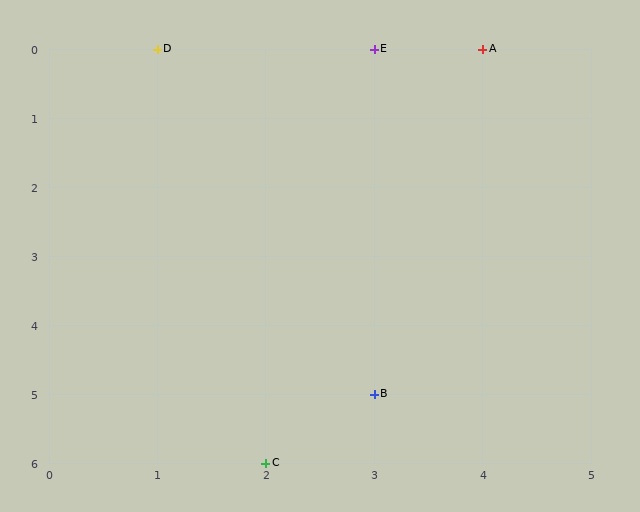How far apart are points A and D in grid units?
Points A and D are 3 columns apart.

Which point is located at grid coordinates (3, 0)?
Point E is at (3, 0).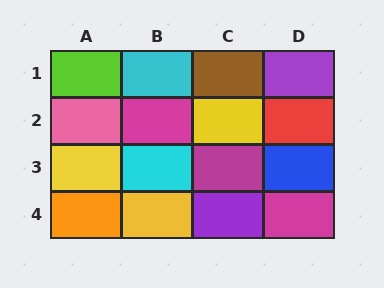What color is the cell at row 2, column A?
Pink.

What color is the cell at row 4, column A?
Orange.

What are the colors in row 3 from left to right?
Yellow, cyan, magenta, blue.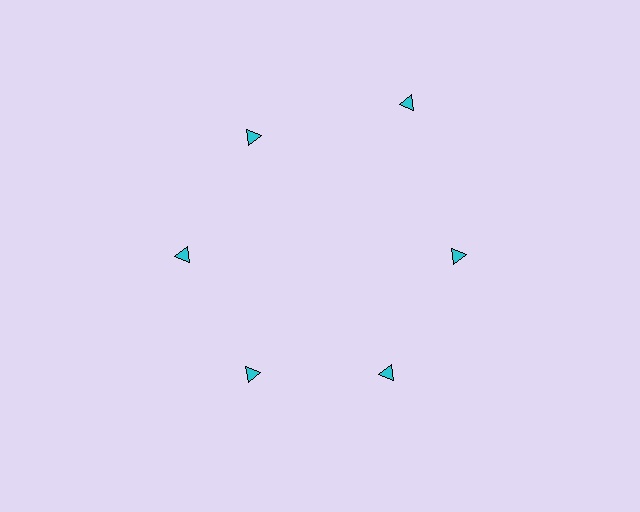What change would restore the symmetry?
The symmetry would be restored by moving it inward, back onto the ring so that all 6 triangles sit at equal angles and equal distance from the center.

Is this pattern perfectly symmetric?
No. The 6 cyan triangles are arranged in a ring, but one element near the 1 o'clock position is pushed outward from the center, breaking the 6-fold rotational symmetry.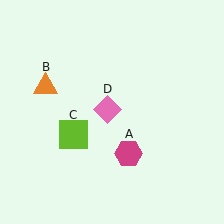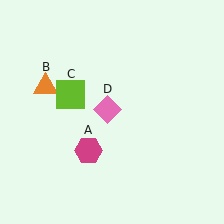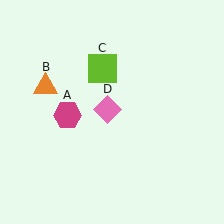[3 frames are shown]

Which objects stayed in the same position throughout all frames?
Orange triangle (object B) and pink diamond (object D) remained stationary.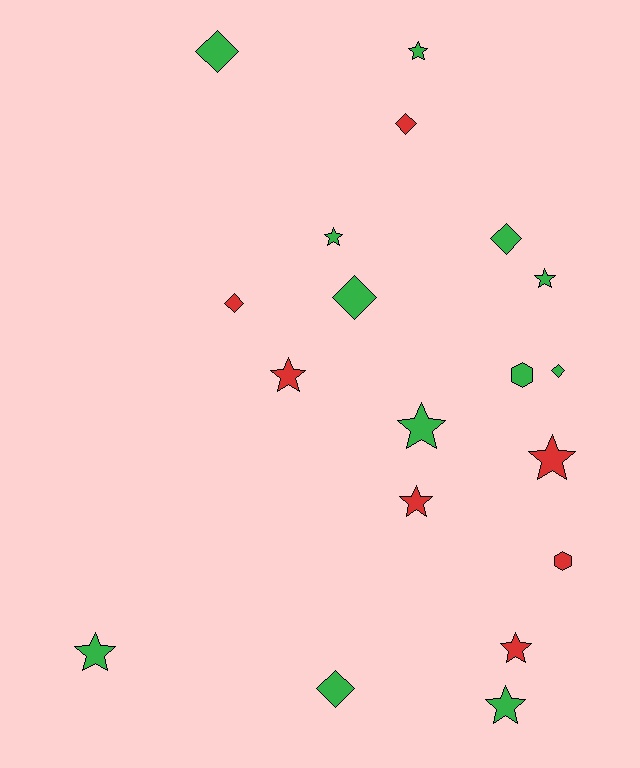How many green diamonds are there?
There are 5 green diamonds.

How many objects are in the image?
There are 19 objects.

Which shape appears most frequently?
Star, with 10 objects.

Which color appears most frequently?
Green, with 12 objects.